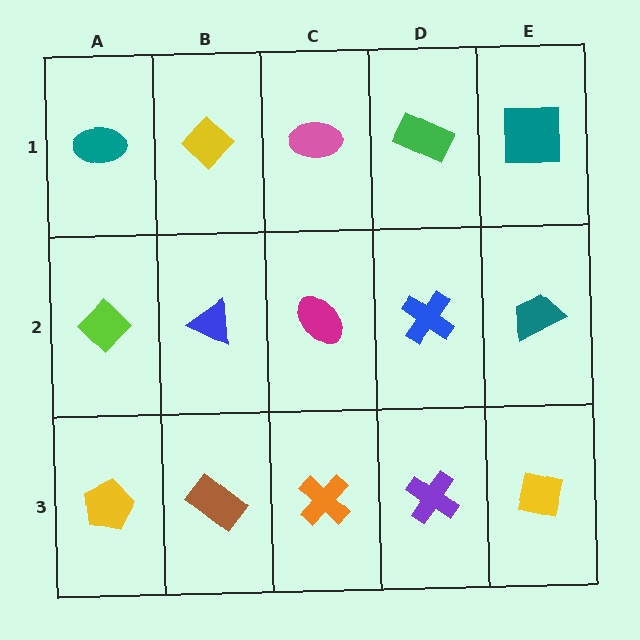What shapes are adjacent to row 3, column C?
A magenta ellipse (row 2, column C), a brown rectangle (row 3, column B), a purple cross (row 3, column D).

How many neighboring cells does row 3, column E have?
2.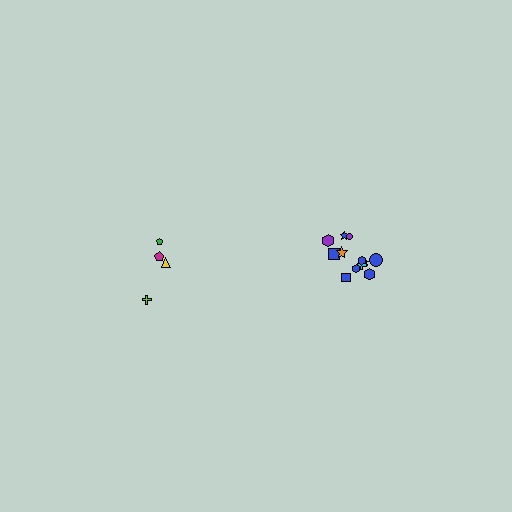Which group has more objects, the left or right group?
The right group.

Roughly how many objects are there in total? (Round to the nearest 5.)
Roughly 15 objects in total.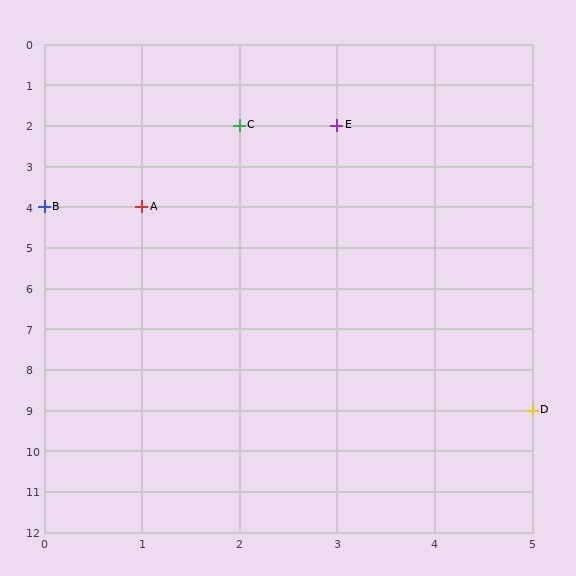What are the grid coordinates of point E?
Point E is at grid coordinates (3, 2).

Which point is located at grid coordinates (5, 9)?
Point D is at (5, 9).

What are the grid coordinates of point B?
Point B is at grid coordinates (0, 4).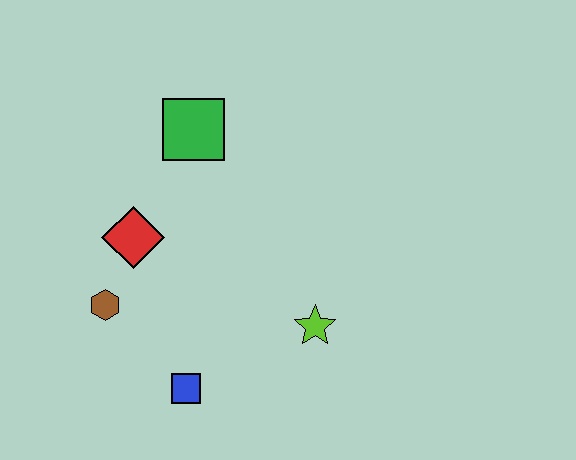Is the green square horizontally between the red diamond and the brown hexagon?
No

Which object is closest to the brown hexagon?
The red diamond is closest to the brown hexagon.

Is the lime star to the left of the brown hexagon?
No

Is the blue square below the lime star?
Yes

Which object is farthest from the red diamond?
The lime star is farthest from the red diamond.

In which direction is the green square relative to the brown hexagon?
The green square is above the brown hexagon.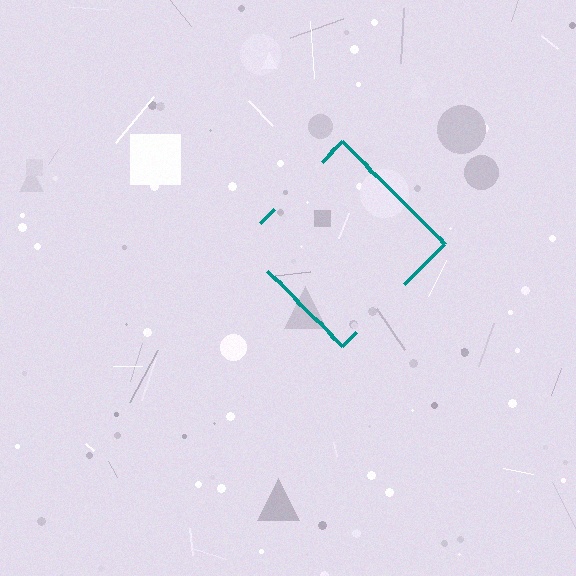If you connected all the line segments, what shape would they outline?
They would outline a diamond.